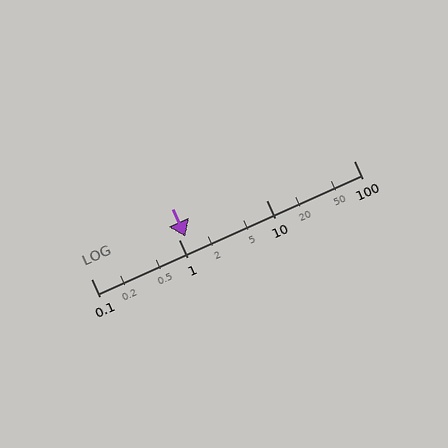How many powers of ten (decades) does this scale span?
The scale spans 3 decades, from 0.1 to 100.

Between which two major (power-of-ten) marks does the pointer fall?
The pointer is between 1 and 10.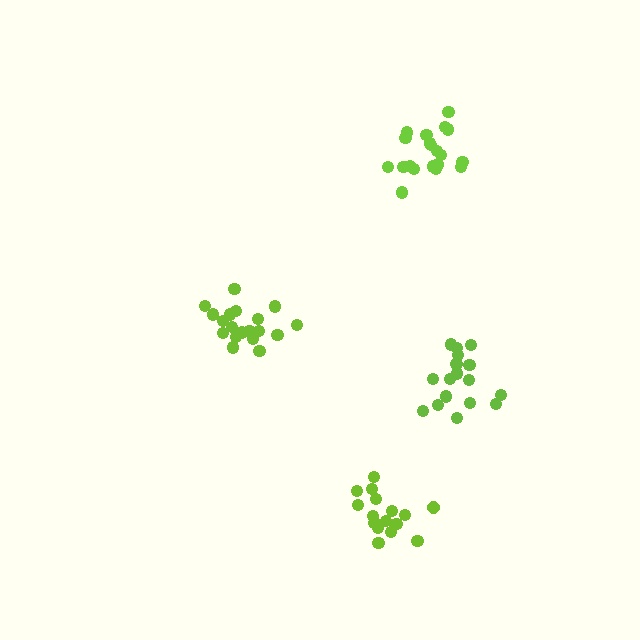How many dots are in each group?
Group 1: 17 dots, Group 2: 16 dots, Group 3: 19 dots, Group 4: 20 dots (72 total).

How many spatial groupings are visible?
There are 4 spatial groupings.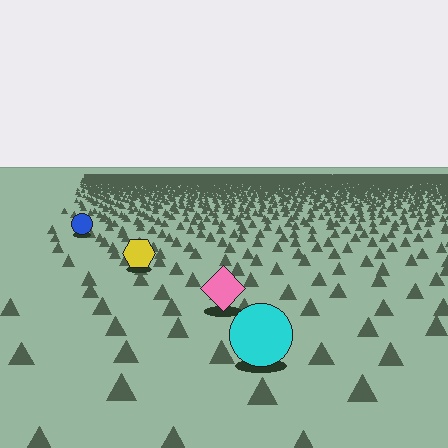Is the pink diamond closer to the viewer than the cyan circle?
No. The cyan circle is closer — you can tell from the texture gradient: the ground texture is coarser near it.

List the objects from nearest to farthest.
From nearest to farthest: the cyan circle, the pink diamond, the yellow hexagon, the blue circle.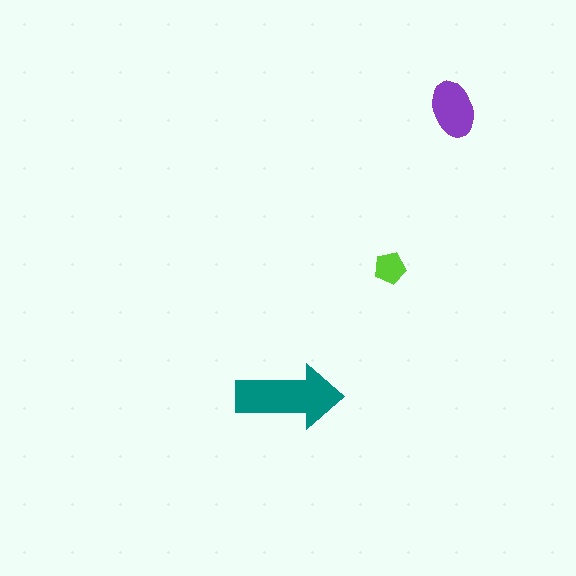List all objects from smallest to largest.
The lime pentagon, the purple ellipse, the teal arrow.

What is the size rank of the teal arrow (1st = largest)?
1st.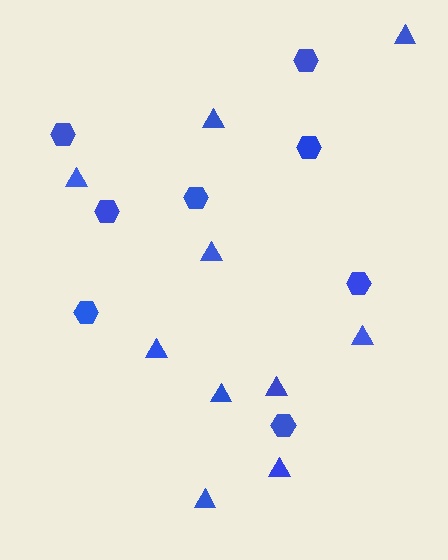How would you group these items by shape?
There are 2 groups: one group of hexagons (8) and one group of triangles (10).